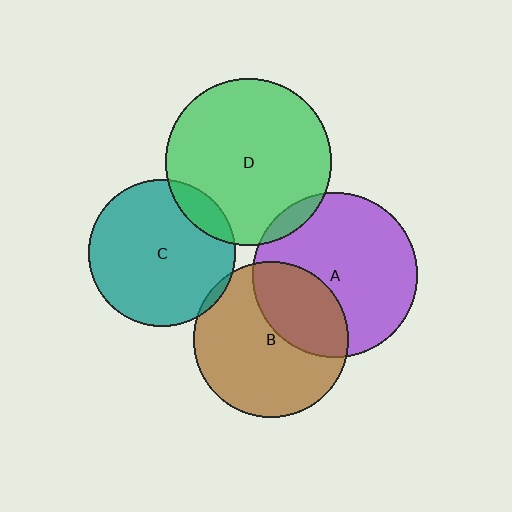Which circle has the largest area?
Circle D (green).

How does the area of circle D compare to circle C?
Approximately 1.3 times.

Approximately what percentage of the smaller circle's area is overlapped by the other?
Approximately 5%.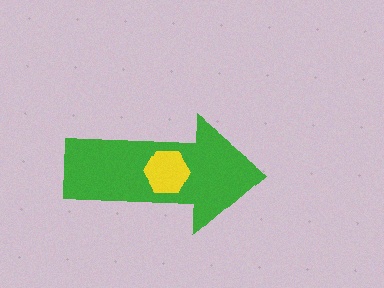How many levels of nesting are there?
2.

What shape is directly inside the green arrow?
The yellow hexagon.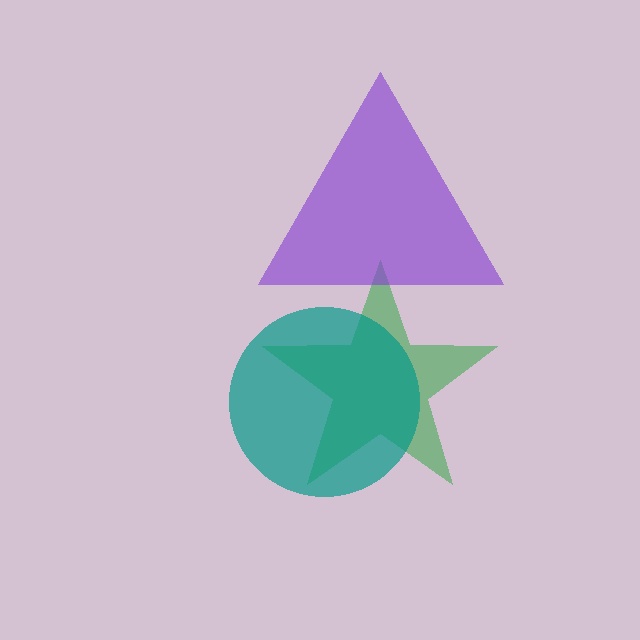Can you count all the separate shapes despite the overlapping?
Yes, there are 3 separate shapes.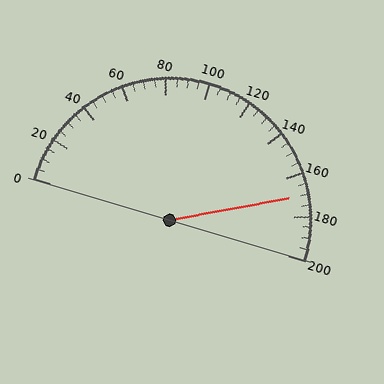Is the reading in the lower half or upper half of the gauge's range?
The reading is in the upper half of the range (0 to 200).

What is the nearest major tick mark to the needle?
The nearest major tick mark is 160.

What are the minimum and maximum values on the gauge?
The gauge ranges from 0 to 200.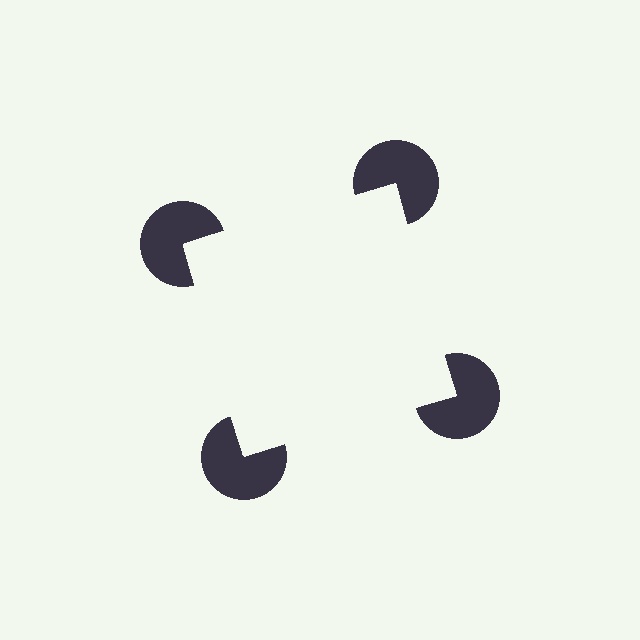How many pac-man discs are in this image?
There are 4 — one at each vertex of the illusory square.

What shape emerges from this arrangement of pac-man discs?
An illusory square — its edges are inferred from the aligned wedge cuts in the pac-man discs, not physically drawn.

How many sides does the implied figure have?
4 sides.